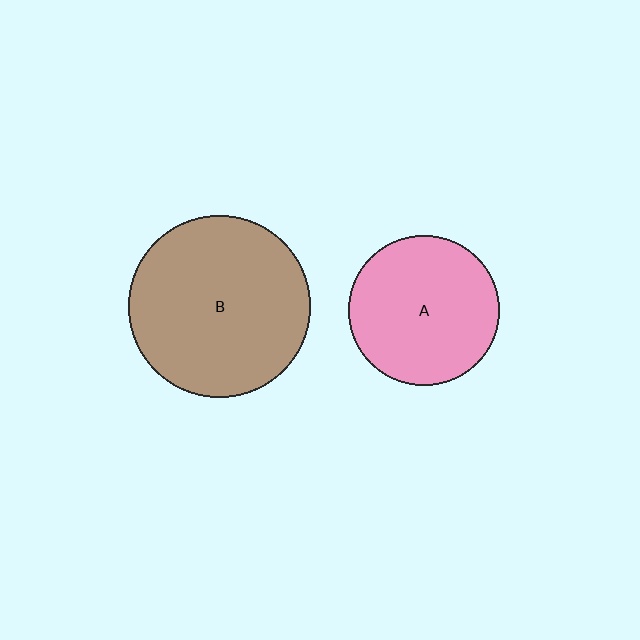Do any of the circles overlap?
No, none of the circles overlap.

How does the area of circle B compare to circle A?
Approximately 1.5 times.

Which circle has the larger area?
Circle B (brown).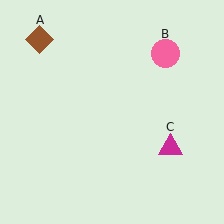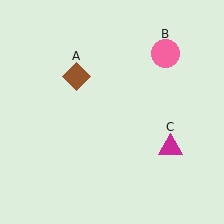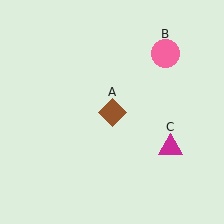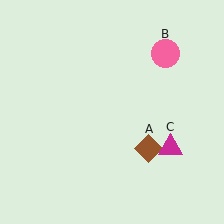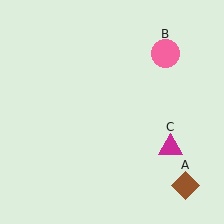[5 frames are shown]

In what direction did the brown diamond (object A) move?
The brown diamond (object A) moved down and to the right.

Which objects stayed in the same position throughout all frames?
Pink circle (object B) and magenta triangle (object C) remained stationary.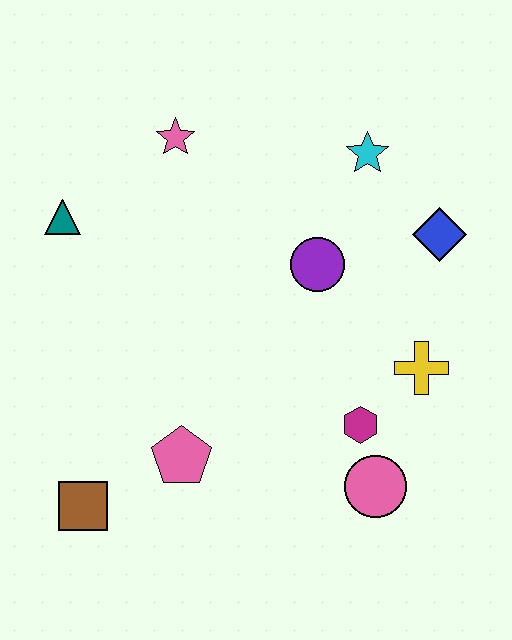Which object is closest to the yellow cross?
The magenta hexagon is closest to the yellow cross.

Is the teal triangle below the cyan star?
Yes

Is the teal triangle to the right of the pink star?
No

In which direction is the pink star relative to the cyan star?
The pink star is to the left of the cyan star.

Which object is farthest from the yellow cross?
The teal triangle is farthest from the yellow cross.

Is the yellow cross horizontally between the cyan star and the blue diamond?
Yes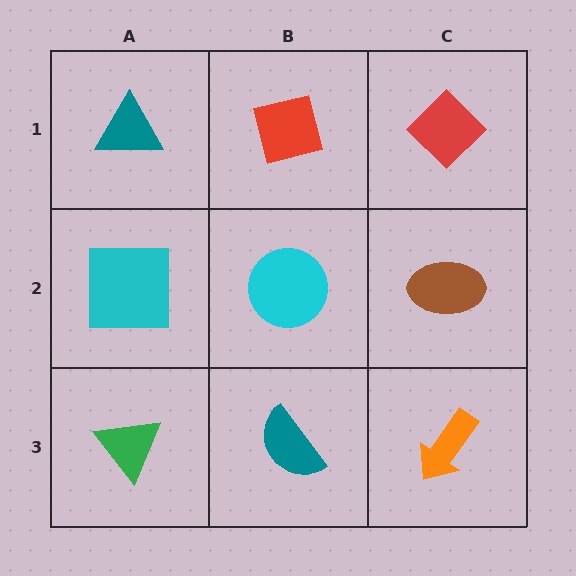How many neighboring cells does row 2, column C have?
3.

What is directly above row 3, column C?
A brown ellipse.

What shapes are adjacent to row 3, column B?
A cyan circle (row 2, column B), a green triangle (row 3, column A), an orange arrow (row 3, column C).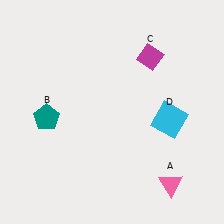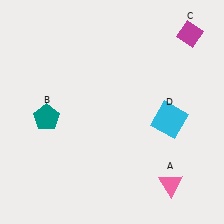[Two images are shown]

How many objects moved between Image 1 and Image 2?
1 object moved between the two images.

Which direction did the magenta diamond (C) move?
The magenta diamond (C) moved right.